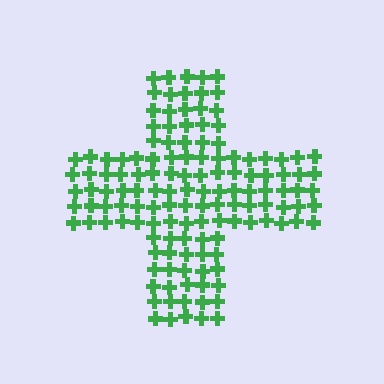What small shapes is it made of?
It is made of small crosses.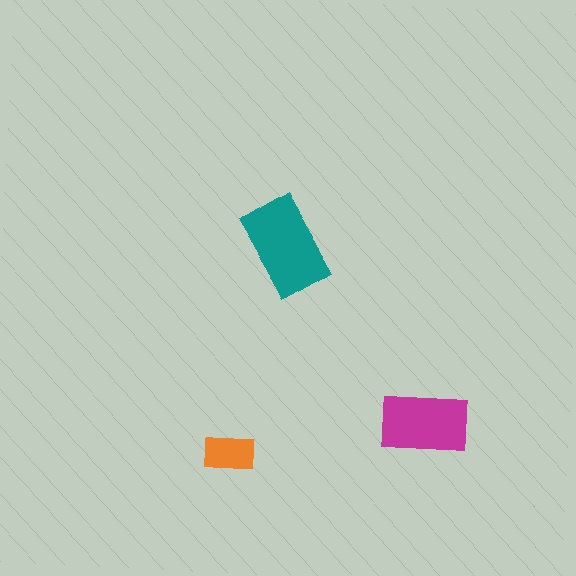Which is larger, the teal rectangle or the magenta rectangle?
The teal one.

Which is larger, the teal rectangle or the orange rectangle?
The teal one.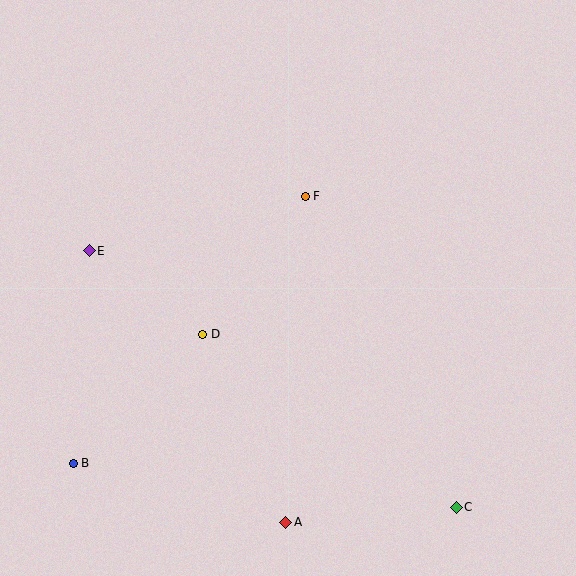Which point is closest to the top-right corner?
Point F is closest to the top-right corner.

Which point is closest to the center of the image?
Point F at (305, 196) is closest to the center.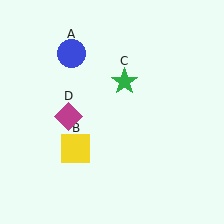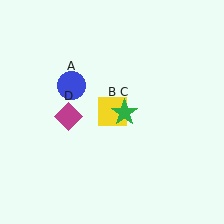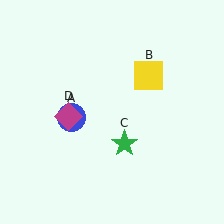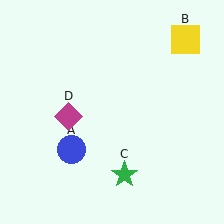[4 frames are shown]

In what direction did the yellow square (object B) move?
The yellow square (object B) moved up and to the right.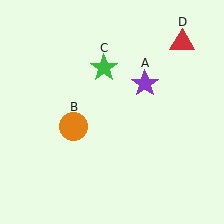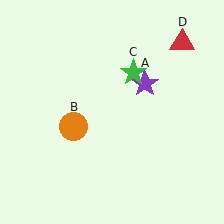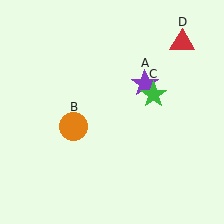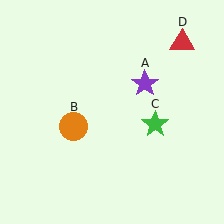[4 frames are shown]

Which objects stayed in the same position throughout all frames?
Purple star (object A) and orange circle (object B) and red triangle (object D) remained stationary.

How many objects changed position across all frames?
1 object changed position: green star (object C).